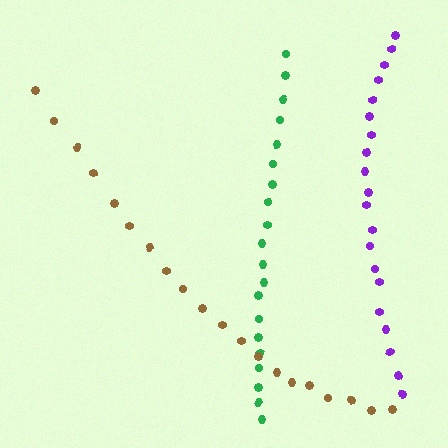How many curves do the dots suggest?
There are 3 distinct paths.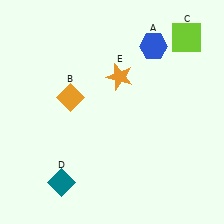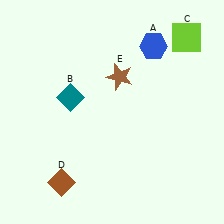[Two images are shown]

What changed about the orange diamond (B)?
In Image 1, B is orange. In Image 2, it changed to teal.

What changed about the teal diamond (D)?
In Image 1, D is teal. In Image 2, it changed to brown.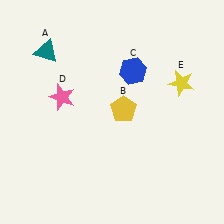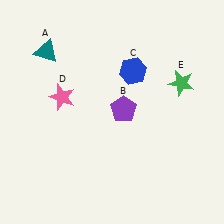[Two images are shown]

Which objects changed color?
B changed from yellow to purple. E changed from yellow to green.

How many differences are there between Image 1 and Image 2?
There are 2 differences between the two images.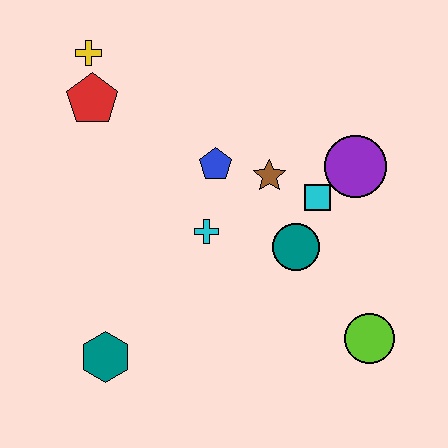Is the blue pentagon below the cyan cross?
No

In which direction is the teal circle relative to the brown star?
The teal circle is below the brown star.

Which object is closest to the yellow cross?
The red pentagon is closest to the yellow cross.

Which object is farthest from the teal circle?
The yellow cross is farthest from the teal circle.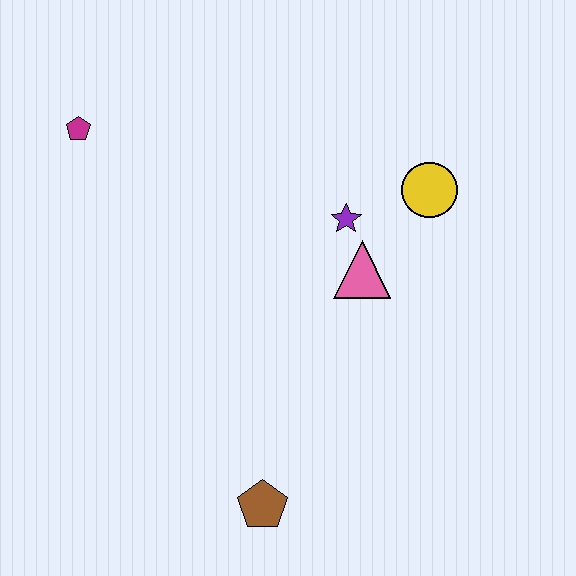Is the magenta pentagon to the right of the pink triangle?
No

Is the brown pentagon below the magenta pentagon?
Yes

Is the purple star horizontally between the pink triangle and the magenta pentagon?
Yes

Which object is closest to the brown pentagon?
The pink triangle is closest to the brown pentagon.